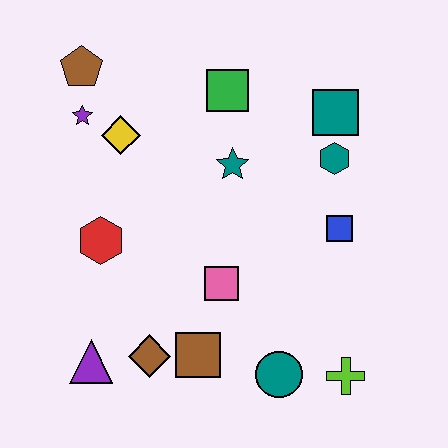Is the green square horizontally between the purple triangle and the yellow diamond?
No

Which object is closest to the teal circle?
The lime cross is closest to the teal circle.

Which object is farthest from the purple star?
The lime cross is farthest from the purple star.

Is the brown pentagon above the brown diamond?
Yes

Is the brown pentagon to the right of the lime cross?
No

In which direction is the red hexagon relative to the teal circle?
The red hexagon is to the left of the teal circle.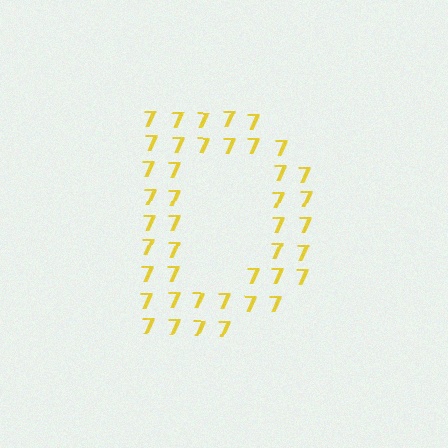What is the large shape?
The large shape is the letter D.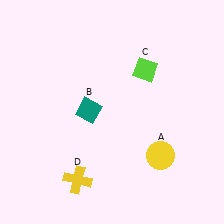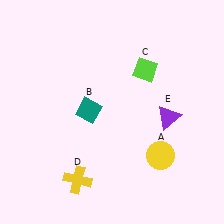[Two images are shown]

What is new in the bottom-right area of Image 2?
A purple triangle (E) was added in the bottom-right area of Image 2.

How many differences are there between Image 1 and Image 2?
There is 1 difference between the two images.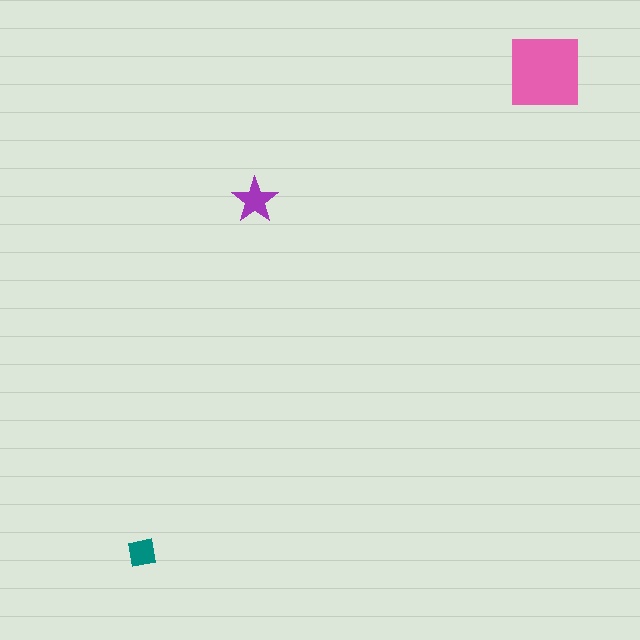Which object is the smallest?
The teal square.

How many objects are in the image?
There are 3 objects in the image.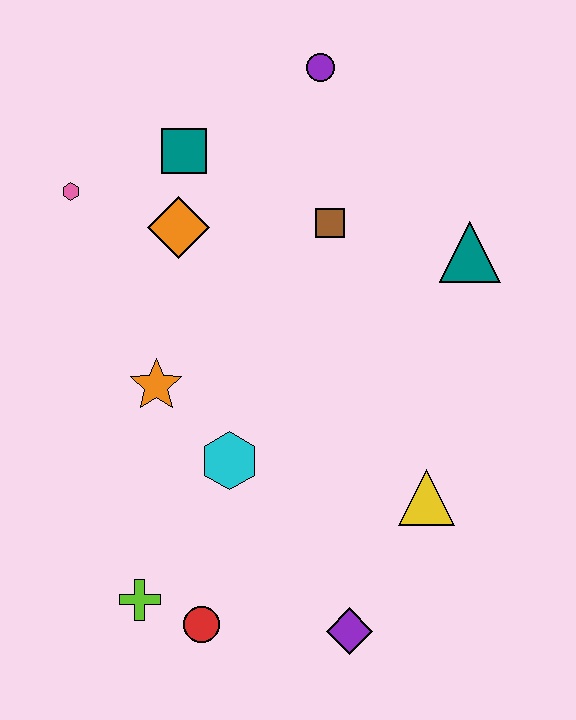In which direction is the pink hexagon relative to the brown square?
The pink hexagon is to the left of the brown square.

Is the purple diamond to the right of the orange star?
Yes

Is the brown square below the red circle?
No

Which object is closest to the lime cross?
The red circle is closest to the lime cross.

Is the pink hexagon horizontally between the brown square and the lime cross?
No